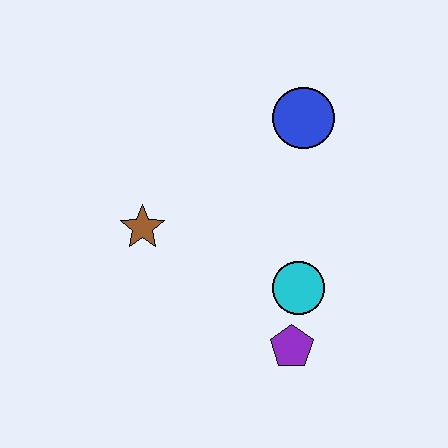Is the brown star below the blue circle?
Yes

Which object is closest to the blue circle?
The cyan circle is closest to the blue circle.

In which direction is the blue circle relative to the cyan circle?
The blue circle is above the cyan circle.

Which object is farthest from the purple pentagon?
The blue circle is farthest from the purple pentagon.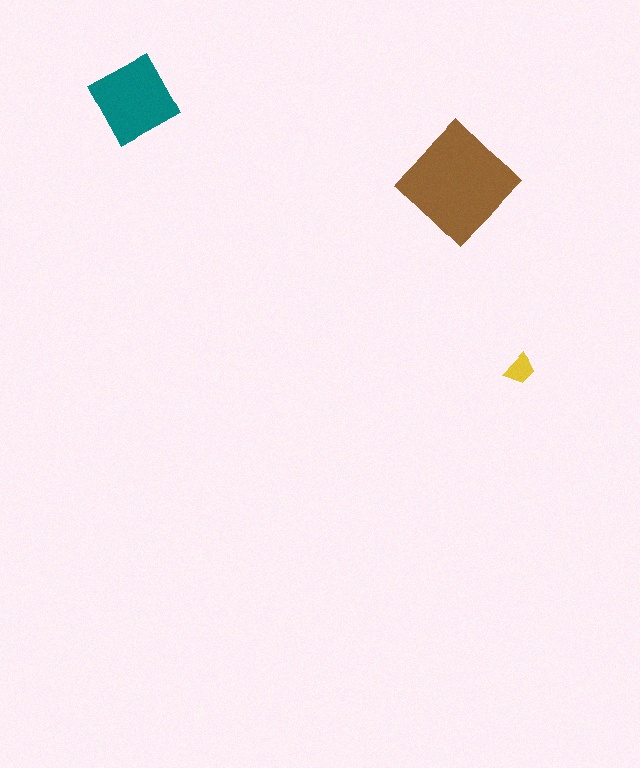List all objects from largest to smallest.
The brown diamond, the teal square, the yellow trapezoid.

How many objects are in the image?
There are 3 objects in the image.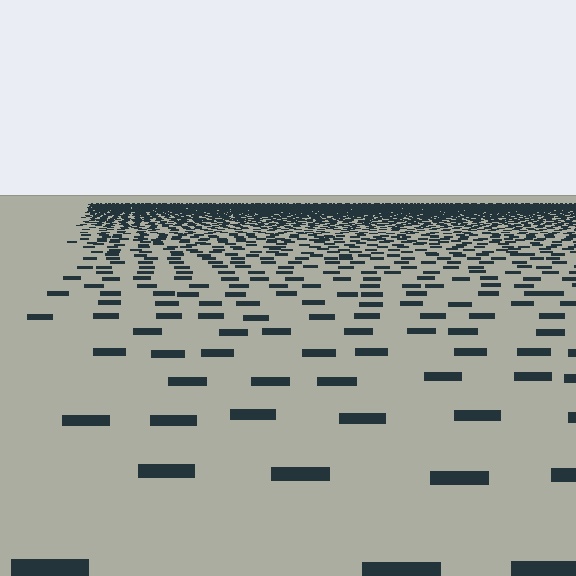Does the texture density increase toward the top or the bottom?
Density increases toward the top.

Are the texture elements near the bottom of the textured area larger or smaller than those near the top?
Larger. Near the bottom, elements are closer to the viewer and appear at a bigger on-screen size.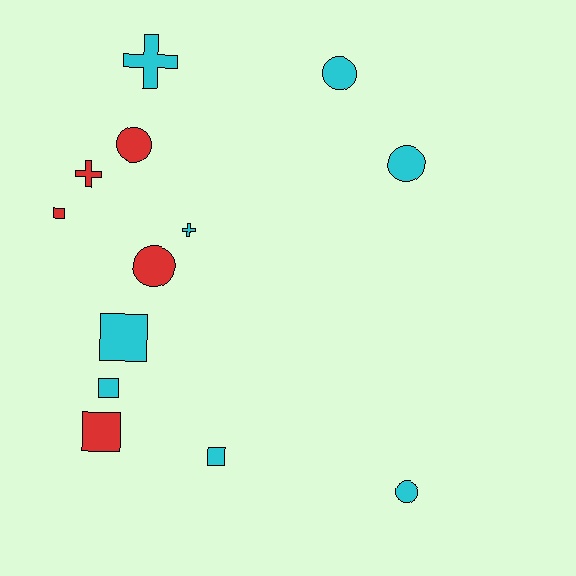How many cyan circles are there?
There are 3 cyan circles.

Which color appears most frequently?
Cyan, with 8 objects.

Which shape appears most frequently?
Square, with 5 objects.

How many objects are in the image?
There are 13 objects.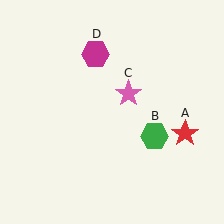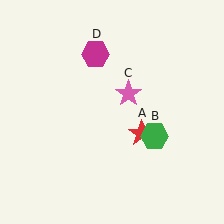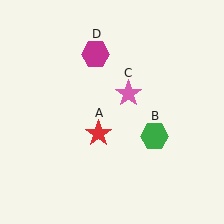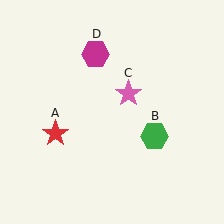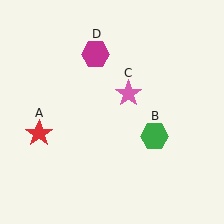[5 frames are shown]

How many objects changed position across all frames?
1 object changed position: red star (object A).